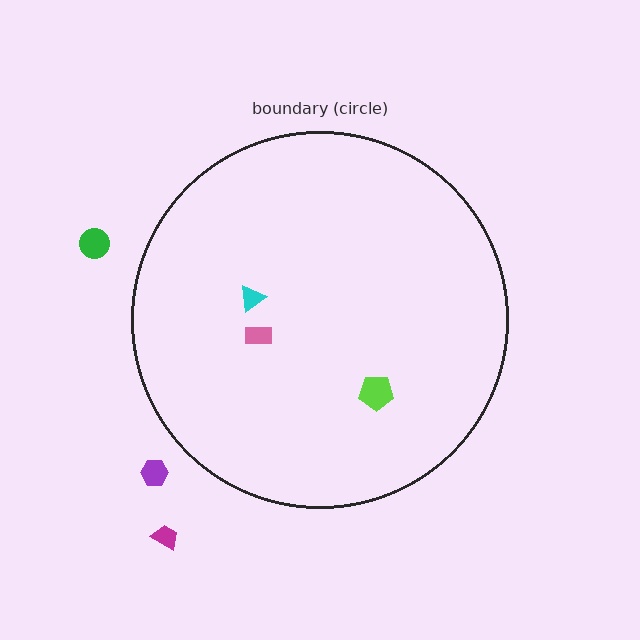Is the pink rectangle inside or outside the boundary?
Inside.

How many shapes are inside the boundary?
3 inside, 3 outside.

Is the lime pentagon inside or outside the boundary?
Inside.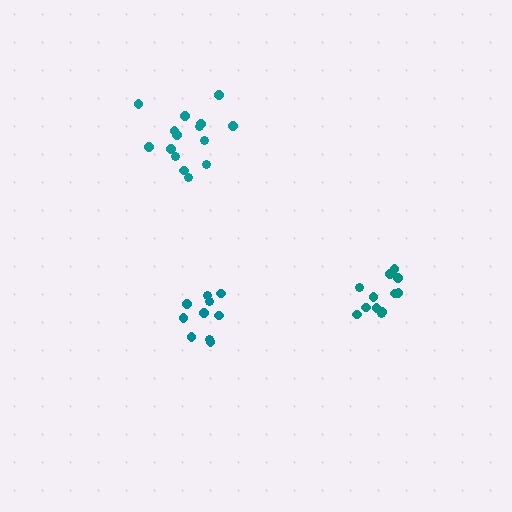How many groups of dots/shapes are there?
There are 3 groups.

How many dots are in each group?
Group 1: 10 dots, Group 2: 15 dots, Group 3: 12 dots (37 total).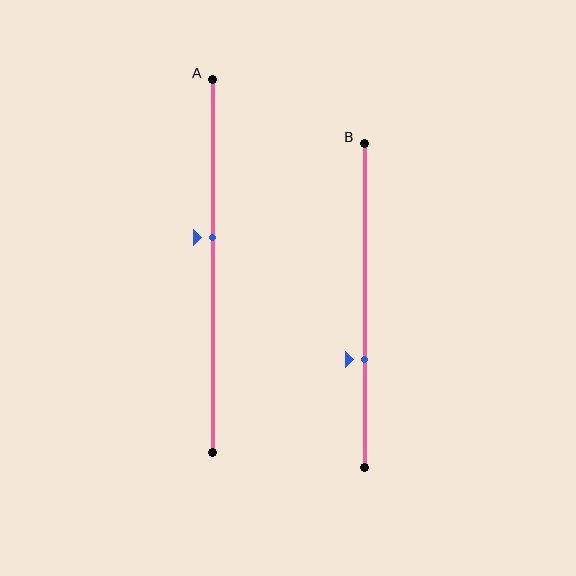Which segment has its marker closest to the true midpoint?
Segment A has its marker closest to the true midpoint.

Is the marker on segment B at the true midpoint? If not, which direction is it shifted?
No, the marker on segment B is shifted downward by about 17% of the segment length.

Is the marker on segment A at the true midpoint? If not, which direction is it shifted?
No, the marker on segment A is shifted upward by about 8% of the segment length.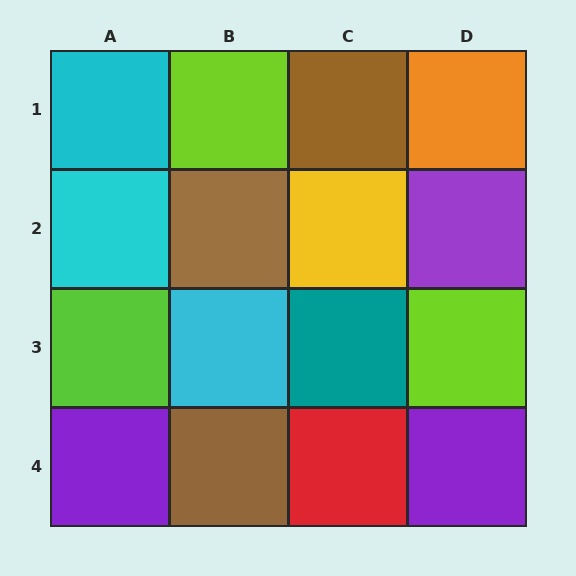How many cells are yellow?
1 cell is yellow.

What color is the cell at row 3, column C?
Teal.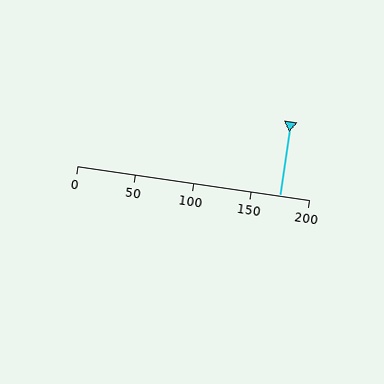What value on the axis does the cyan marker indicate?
The marker indicates approximately 175.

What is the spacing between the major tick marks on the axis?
The major ticks are spaced 50 apart.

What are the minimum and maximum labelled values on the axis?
The axis runs from 0 to 200.